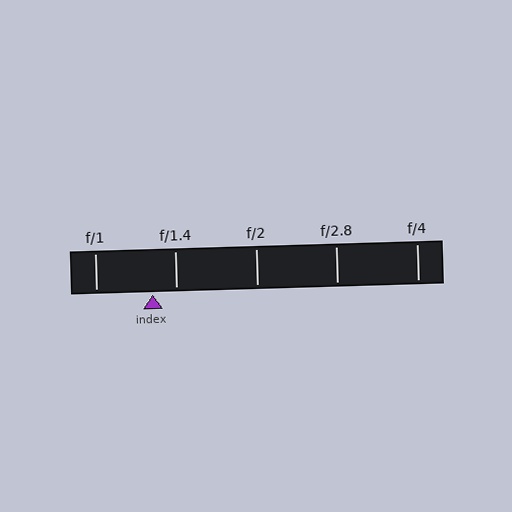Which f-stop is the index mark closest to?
The index mark is closest to f/1.4.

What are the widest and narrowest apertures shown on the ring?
The widest aperture shown is f/1 and the narrowest is f/4.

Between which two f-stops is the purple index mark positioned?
The index mark is between f/1 and f/1.4.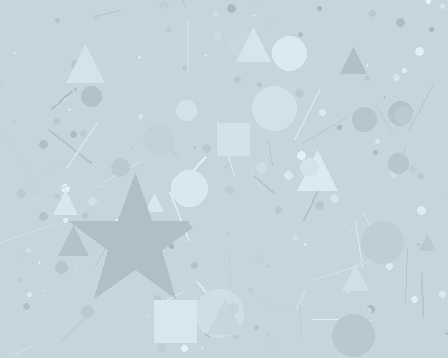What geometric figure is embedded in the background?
A star is embedded in the background.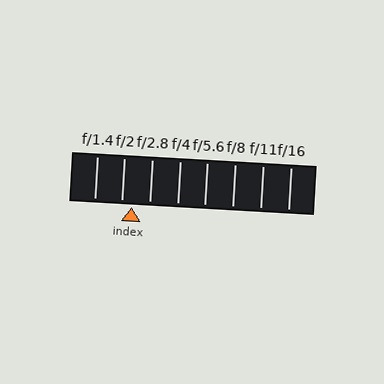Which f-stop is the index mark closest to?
The index mark is closest to f/2.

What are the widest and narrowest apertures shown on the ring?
The widest aperture shown is f/1.4 and the narrowest is f/16.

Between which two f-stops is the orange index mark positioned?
The index mark is between f/2 and f/2.8.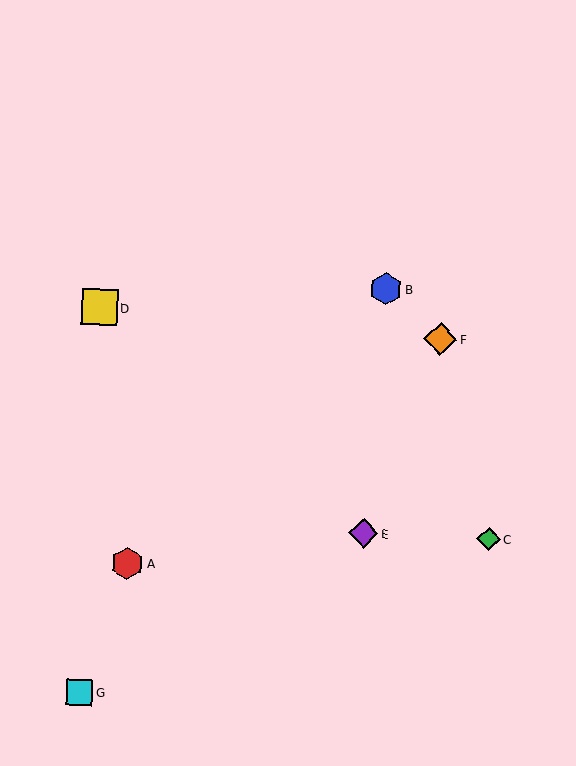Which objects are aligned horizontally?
Objects C, E are aligned horizontally.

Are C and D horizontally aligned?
No, C is at y≈539 and D is at y≈307.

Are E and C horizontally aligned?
Yes, both are at y≈533.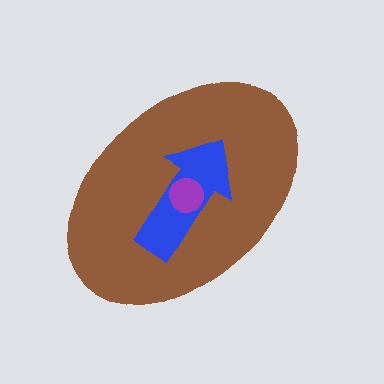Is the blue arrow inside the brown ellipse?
Yes.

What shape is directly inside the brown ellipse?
The blue arrow.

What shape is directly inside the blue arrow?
The purple circle.